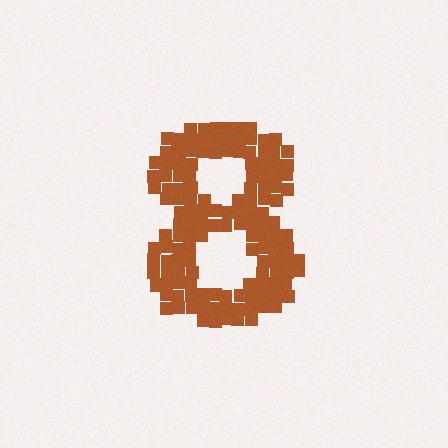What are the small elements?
The small elements are squares.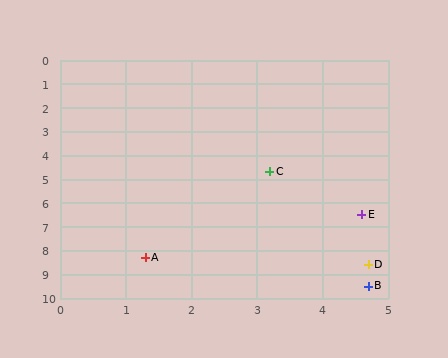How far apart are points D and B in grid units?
Points D and B are about 0.9 grid units apart.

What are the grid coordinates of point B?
Point B is at approximately (4.7, 9.5).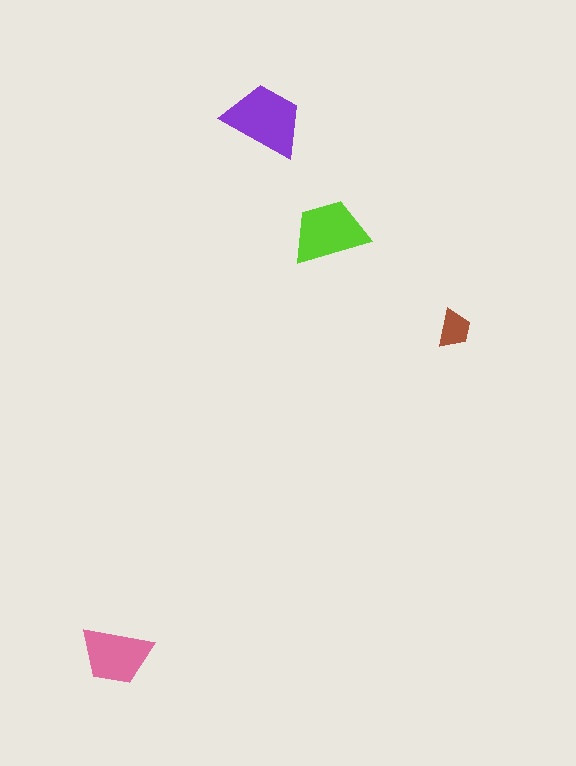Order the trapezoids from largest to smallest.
the purple one, the lime one, the pink one, the brown one.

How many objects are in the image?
There are 4 objects in the image.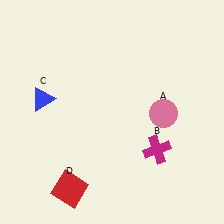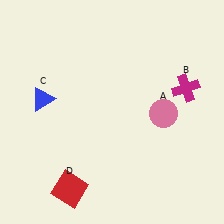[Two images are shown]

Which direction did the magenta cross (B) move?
The magenta cross (B) moved up.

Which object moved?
The magenta cross (B) moved up.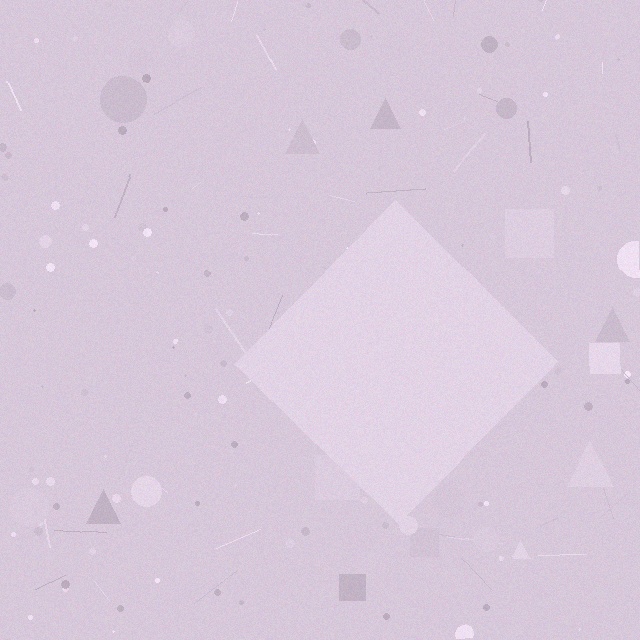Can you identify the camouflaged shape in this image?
The camouflaged shape is a diamond.